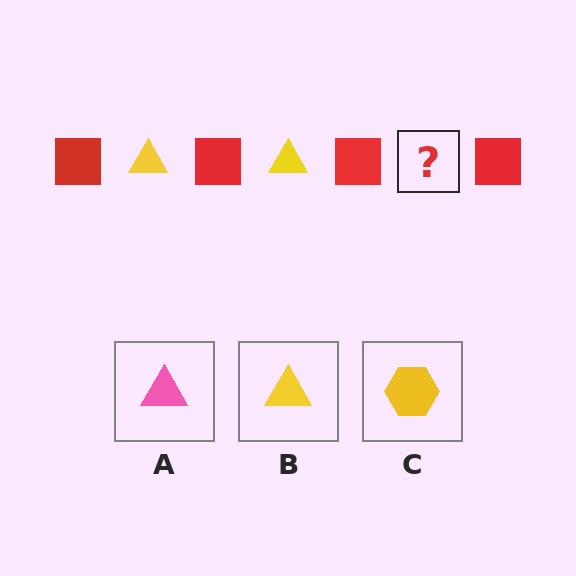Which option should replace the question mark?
Option B.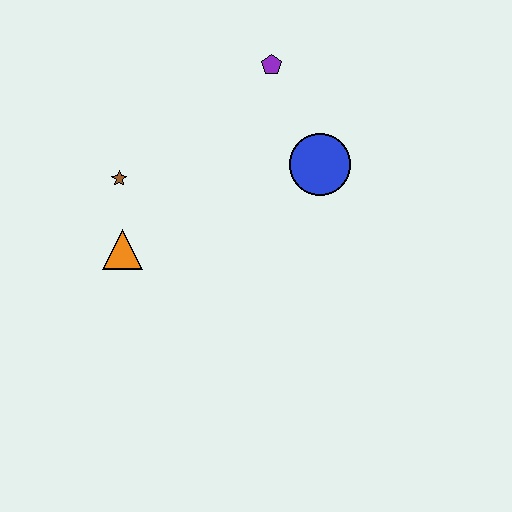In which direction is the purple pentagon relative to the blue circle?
The purple pentagon is above the blue circle.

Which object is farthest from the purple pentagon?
The orange triangle is farthest from the purple pentagon.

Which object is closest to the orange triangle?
The brown star is closest to the orange triangle.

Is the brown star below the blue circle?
Yes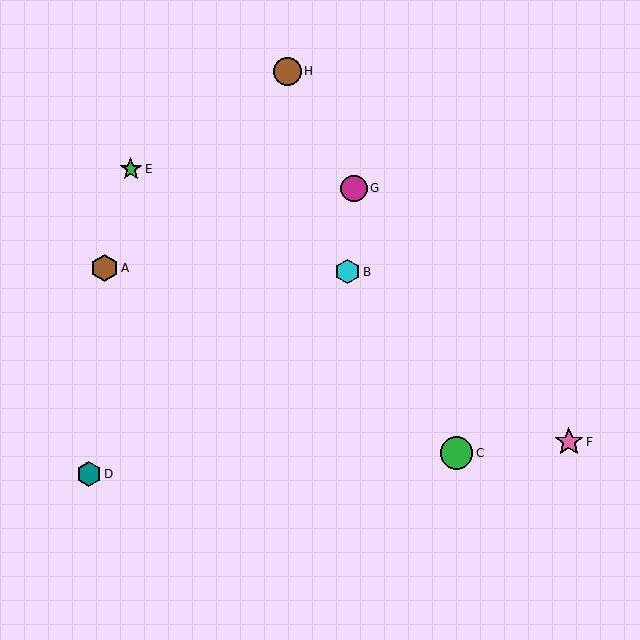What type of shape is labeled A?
Shape A is a brown hexagon.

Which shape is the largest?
The green circle (labeled C) is the largest.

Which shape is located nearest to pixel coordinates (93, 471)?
The teal hexagon (labeled D) at (89, 474) is nearest to that location.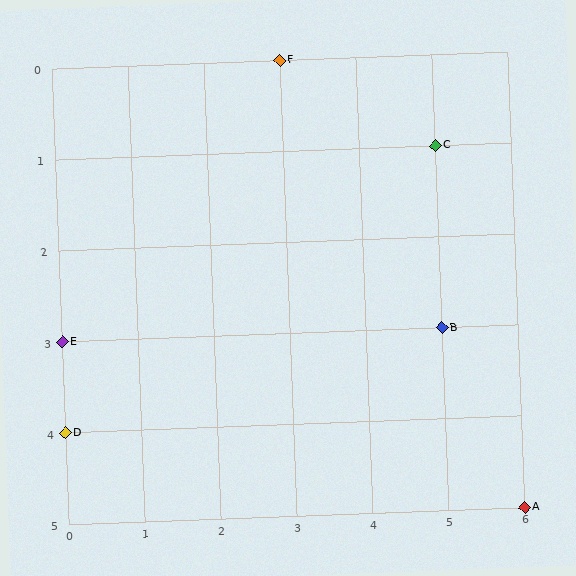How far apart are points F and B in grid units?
Points F and B are 2 columns and 3 rows apart (about 3.6 grid units diagonally).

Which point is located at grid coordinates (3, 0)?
Point F is at (3, 0).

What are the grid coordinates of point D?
Point D is at grid coordinates (0, 4).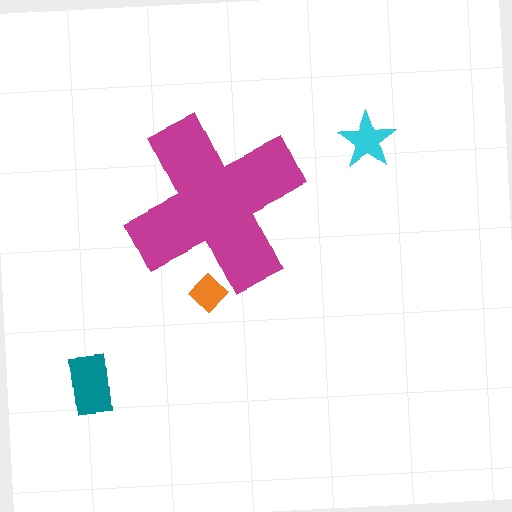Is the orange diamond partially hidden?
Yes, the orange diamond is partially hidden behind the magenta cross.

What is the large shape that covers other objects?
A magenta cross.